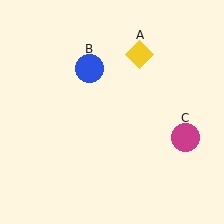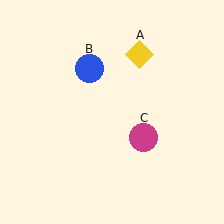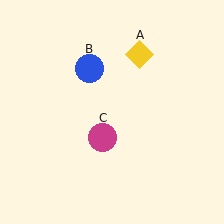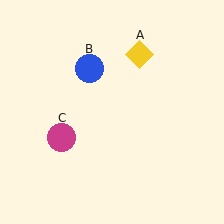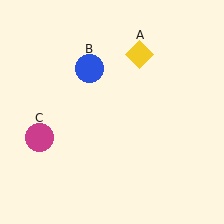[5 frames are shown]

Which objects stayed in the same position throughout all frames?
Yellow diamond (object A) and blue circle (object B) remained stationary.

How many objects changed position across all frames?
1 object changed position: magenta circle (object C).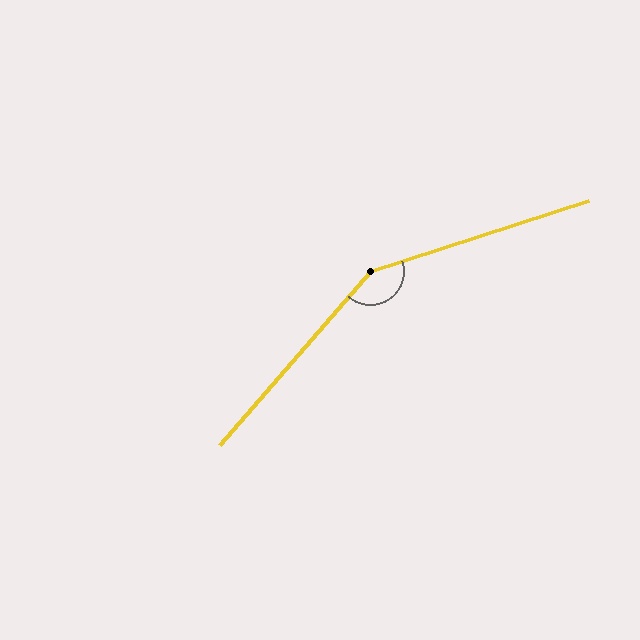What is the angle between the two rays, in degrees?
Approximately 149 degrees.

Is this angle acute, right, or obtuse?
It is obtuse.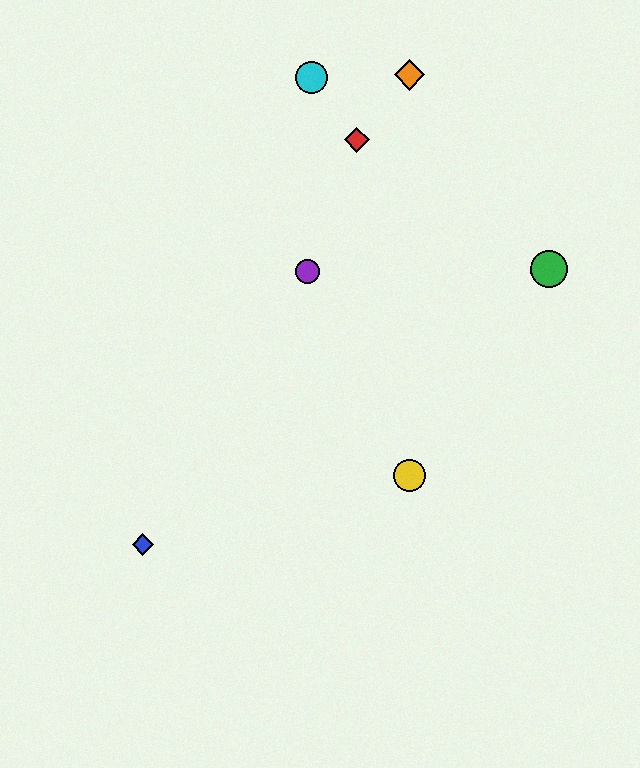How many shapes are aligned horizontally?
2 shapes (the green circle, the purple circle) are aligned horizontally.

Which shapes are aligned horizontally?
The green circle, the purple circle are aligned horizontally.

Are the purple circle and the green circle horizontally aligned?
Yes, both are at y≈271.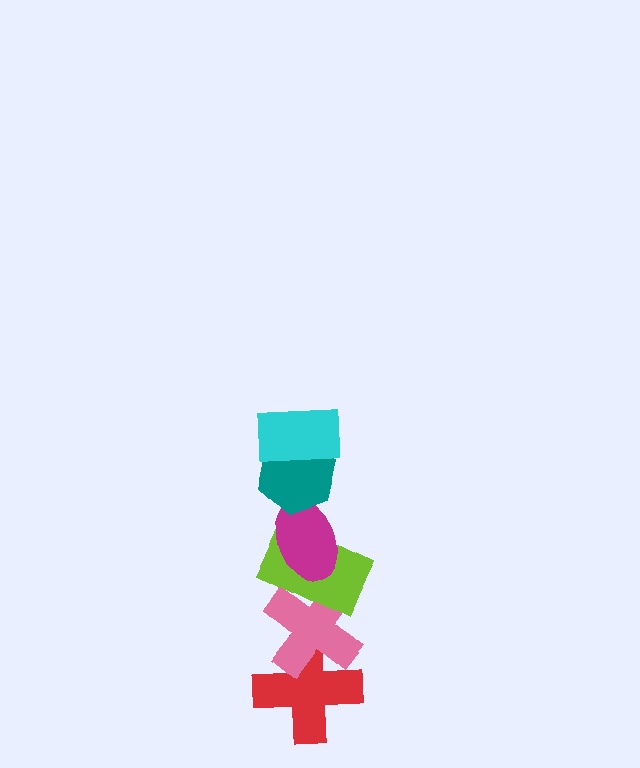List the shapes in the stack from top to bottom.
From top to bottom: the cyan rectangle, the teal hexagon, the magenta ellipse, the lime rectangle, the pink cross, the red cross.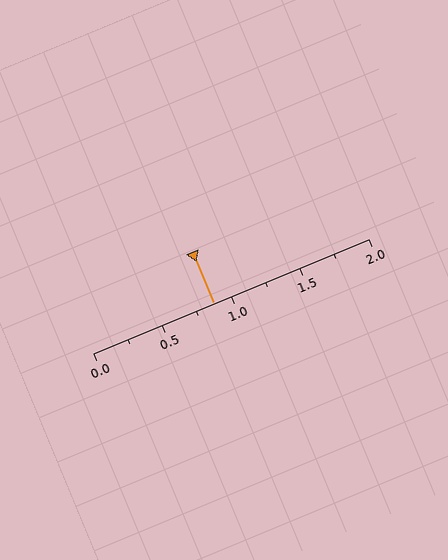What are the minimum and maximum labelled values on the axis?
The axis runs from 0.0 to 2.0.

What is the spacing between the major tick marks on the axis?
The major ticks are spaced 0.5 apart.